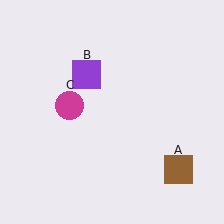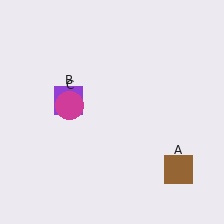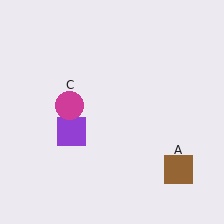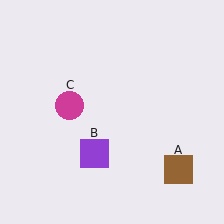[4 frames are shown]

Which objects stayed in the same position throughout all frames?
Brown square (object A) and magenta circle (object C) remained stationary.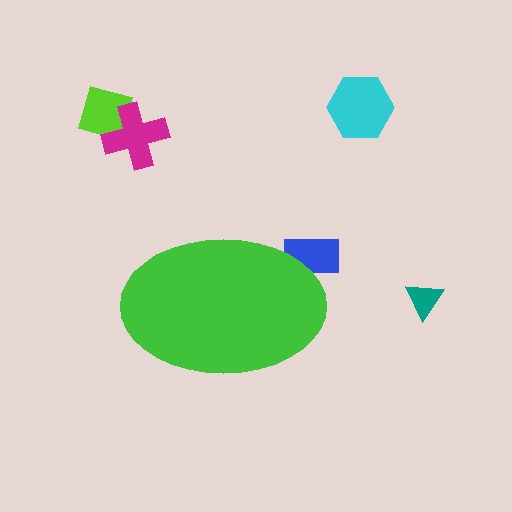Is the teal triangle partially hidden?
No, the teal triangle is fully visible.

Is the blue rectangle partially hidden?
Yes, the blue rectangle is partially hidden behind the green ellipse.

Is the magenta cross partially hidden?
No, the magenta cross is fully visible.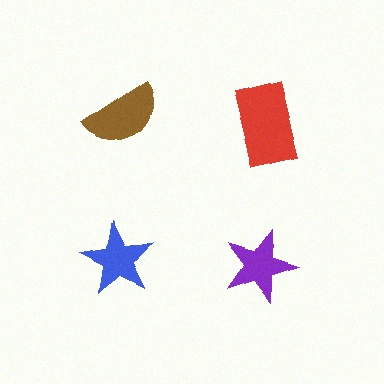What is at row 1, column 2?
A red rectangle.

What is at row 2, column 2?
A purple star.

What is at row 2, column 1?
A blue star.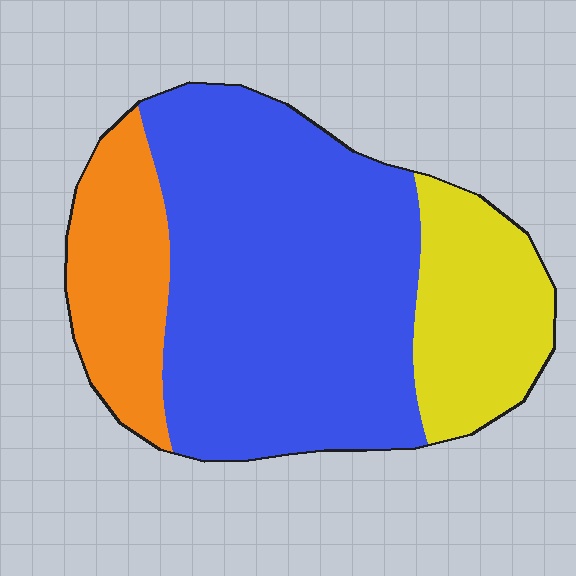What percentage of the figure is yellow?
Yellow takes up about one fifth (1/5) of the figure.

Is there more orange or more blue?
Blue.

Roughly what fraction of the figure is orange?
Orange covers 18% of the figure.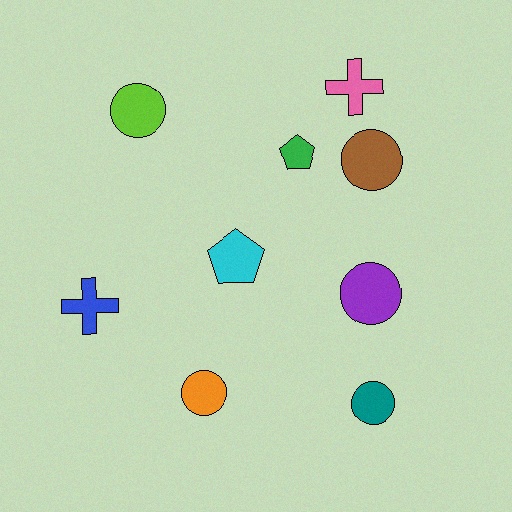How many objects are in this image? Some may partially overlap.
There are 9 objects.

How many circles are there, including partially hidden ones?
There are 5 circles.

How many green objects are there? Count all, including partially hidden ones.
There is 1 green object.